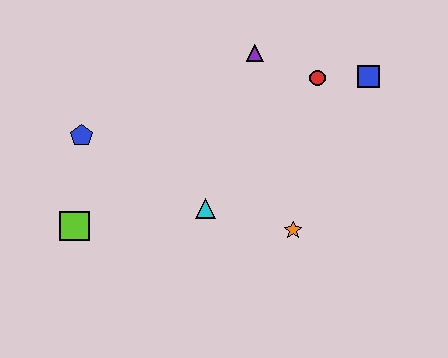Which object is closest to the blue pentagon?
The lime square is closest to the blue pentagon.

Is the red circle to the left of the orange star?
No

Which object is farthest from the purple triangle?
The lime square is farthest from the purple triangle.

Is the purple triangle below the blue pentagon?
No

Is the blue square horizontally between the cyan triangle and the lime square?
No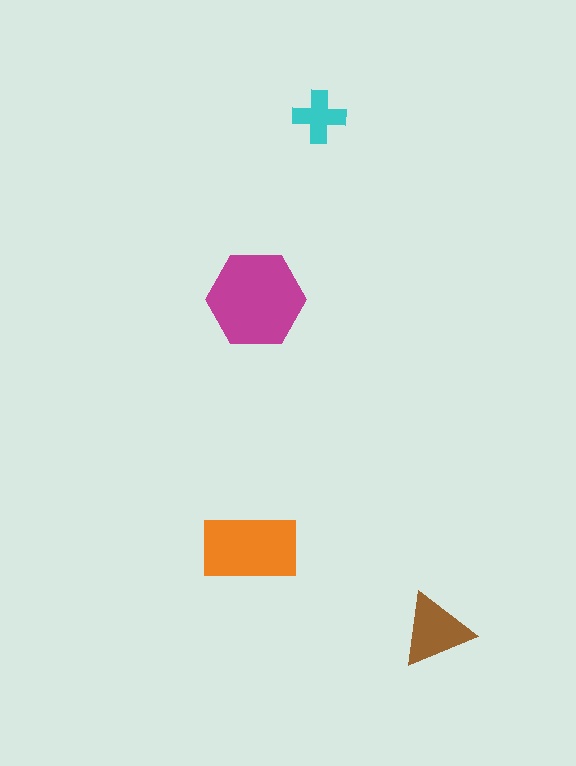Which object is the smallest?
The cyan cross.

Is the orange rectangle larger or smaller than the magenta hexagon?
Smaller.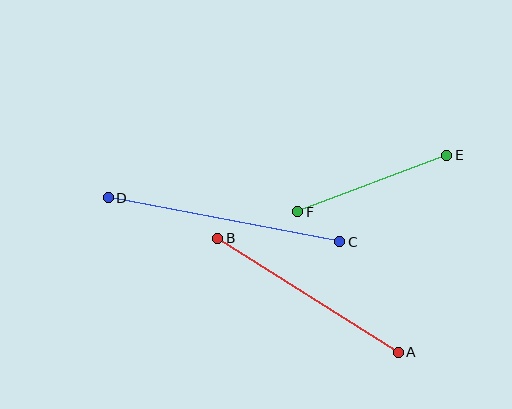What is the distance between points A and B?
The distance is approximately 214 pixels.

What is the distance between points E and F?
The distance is approximately 159 pixels.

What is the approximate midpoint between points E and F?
The midpoint is at approximately (372, 183) pixels.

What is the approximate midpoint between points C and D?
The midpoint is at approximately (224, 220) pixels.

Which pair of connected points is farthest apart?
Points C and D are farthest apart.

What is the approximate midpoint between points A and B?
The midpoint is at approximately (308, 295) pixels.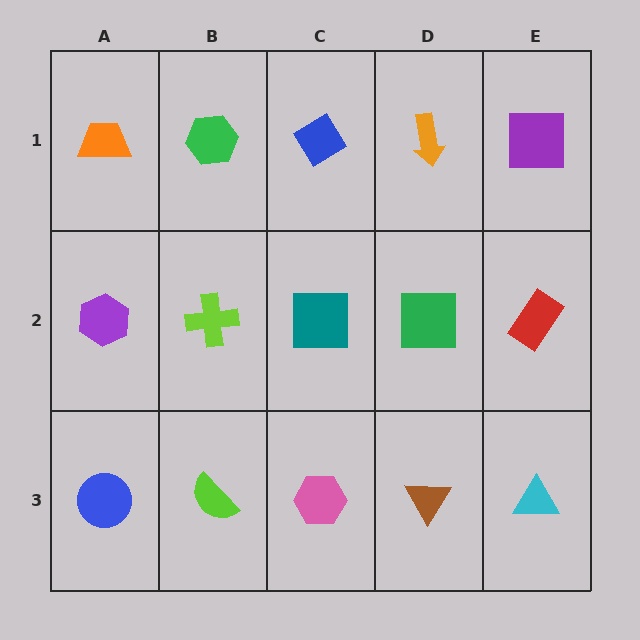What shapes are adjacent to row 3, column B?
A lime cross (row 2, column B), a blue circle (row 3, column A), a pink hexagon (row 3, column C).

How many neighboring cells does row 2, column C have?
4.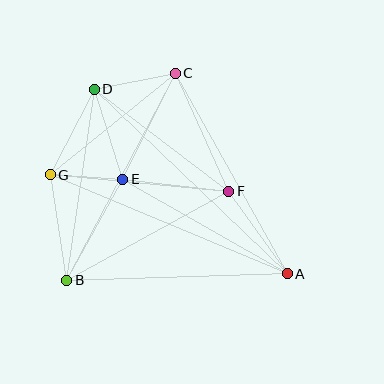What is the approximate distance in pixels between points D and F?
The distance between D and F is approximately 169 pixels.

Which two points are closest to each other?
Points E and G are closest to each other.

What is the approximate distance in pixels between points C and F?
The distance between C and F is approximately 130 pixels.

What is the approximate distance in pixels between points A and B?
The distance between A and B is approximately 221 pixels.